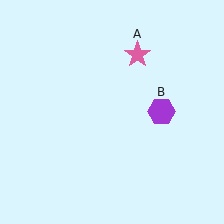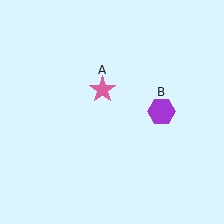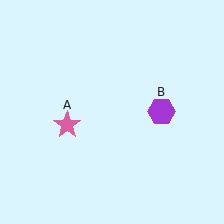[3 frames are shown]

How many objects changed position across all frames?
1 object changed position: pink star (object A).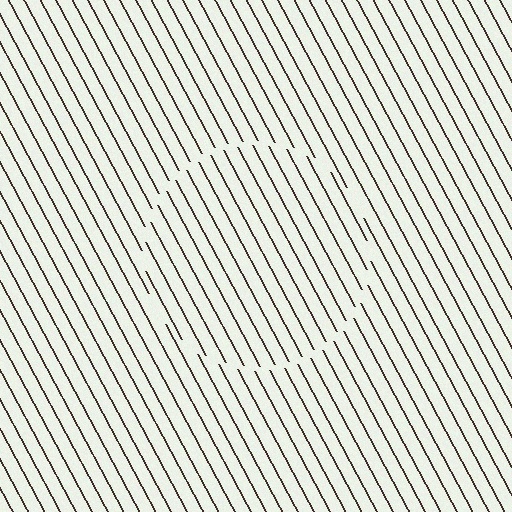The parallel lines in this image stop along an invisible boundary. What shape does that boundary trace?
An illusory circle. The interior of the shape contains the same grating, shifted by half a period — the contour is defined by the phase discontinuity where line-ends from the inner and outer gratings abut.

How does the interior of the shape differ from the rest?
The interior of the shape contains the same grating, shifted by half a period — the contour is defined by the phase discontinuity where line-ends from the inner and outer gratings abut.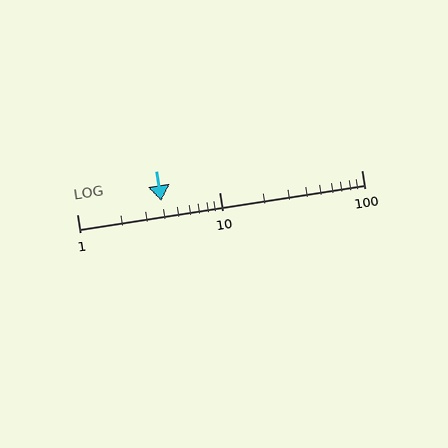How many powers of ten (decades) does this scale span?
The scale spans 2 decades, from 1 to 100.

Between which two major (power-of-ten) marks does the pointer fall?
The pointer is between 1 and 10.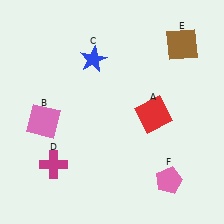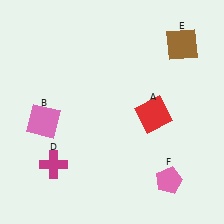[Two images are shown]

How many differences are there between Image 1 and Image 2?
There is 1 difference between the two images.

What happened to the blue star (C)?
The blue star (C) was removed in Image 2. It was in the top-left area of Image 1.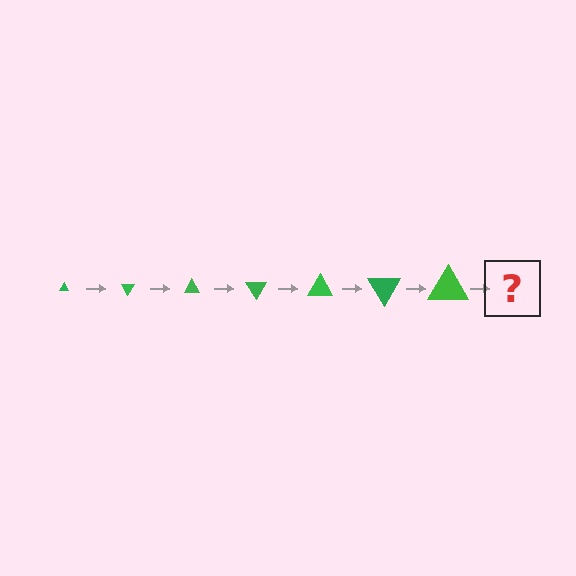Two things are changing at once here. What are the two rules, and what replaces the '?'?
The two rules are that the triangle grows larger each step and it rotates 60 degrees each step. The '?' should be a triangle, larger than the previous one and rotated 420 degrees from the start.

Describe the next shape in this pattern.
It should be a triangle, larger than the previous one and rotated 420 degrees from the start.